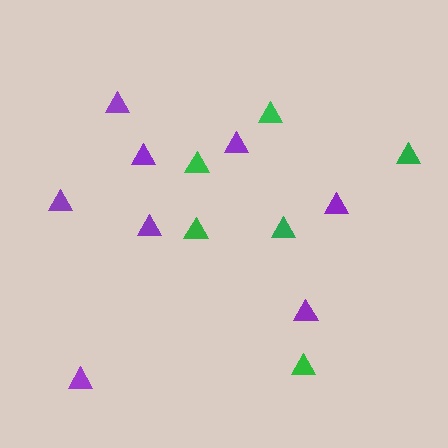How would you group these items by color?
There are 2 groups: one group of purple triangles (8) and one group of green triangles (6).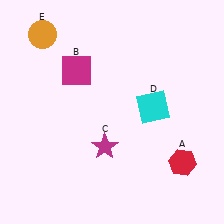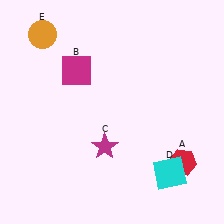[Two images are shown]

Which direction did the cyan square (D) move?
The cyan square (D) moved down.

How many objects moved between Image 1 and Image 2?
1 object moved between the two images.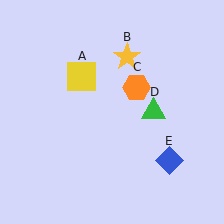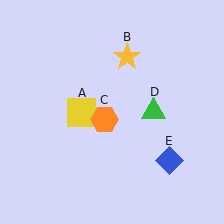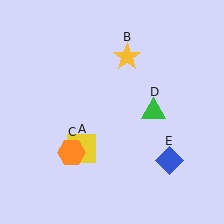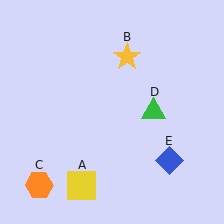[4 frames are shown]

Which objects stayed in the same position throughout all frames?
Yellow star (object B) and green triangle (object D) and blue diamond (object E) remained stationary.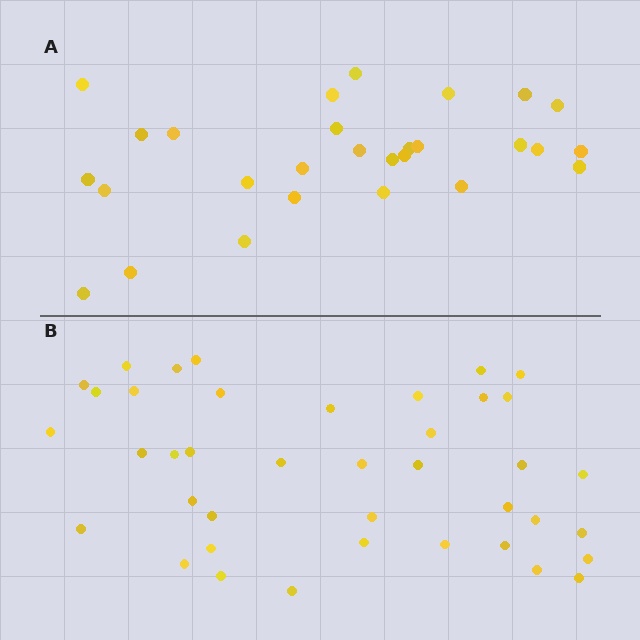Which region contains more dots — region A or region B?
Region B (the bottom region) has more dots.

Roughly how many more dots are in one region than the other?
Region B has roughly 12 or so more dots than region A.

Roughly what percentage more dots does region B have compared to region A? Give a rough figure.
About 45% more.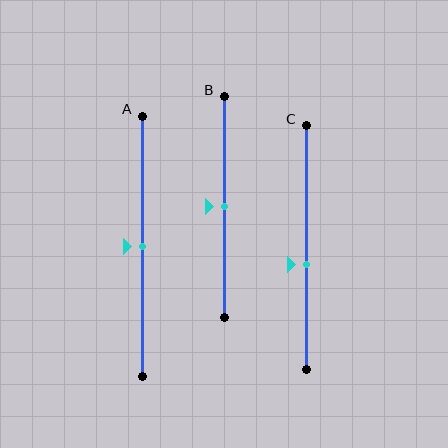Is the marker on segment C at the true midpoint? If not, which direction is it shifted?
No, the marker on segment C is shifted downward by about 7% of the segment length.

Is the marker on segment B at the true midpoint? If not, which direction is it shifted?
Yes, the marker on segment B is at the true midpoint.